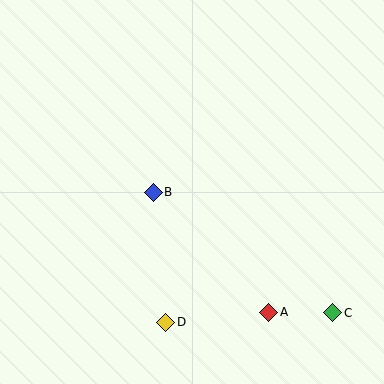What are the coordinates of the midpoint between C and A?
The midpoint between C and A is at (301, 312).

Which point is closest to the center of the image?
Point B at (153, 192) is closest to the center.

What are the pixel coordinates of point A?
Point A is at (269, 312).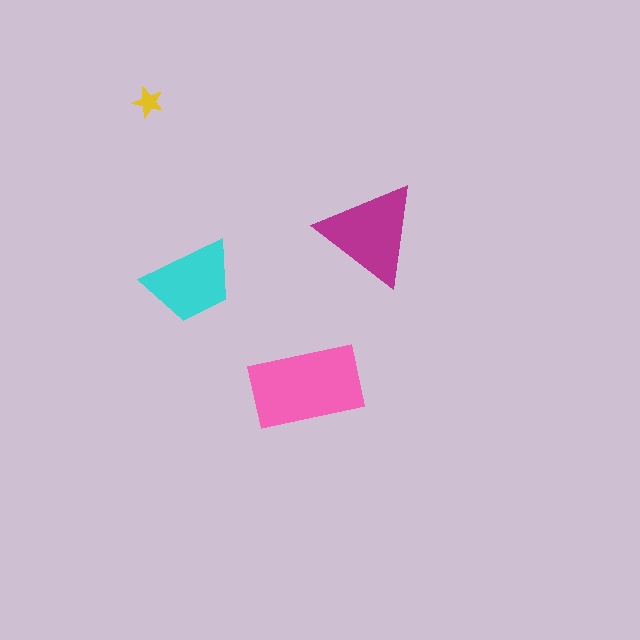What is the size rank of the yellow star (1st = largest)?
4th.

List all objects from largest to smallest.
The pink rectangle, the magenta triangle, the cyan trapezoid, the yellow star.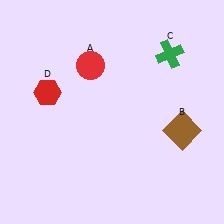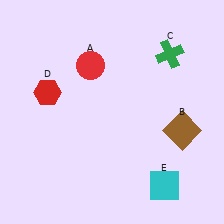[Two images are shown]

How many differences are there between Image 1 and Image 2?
There is 1 difference between the two images.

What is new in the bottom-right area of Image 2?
A cyan square (E) was added in the bottom-right area of Image 2.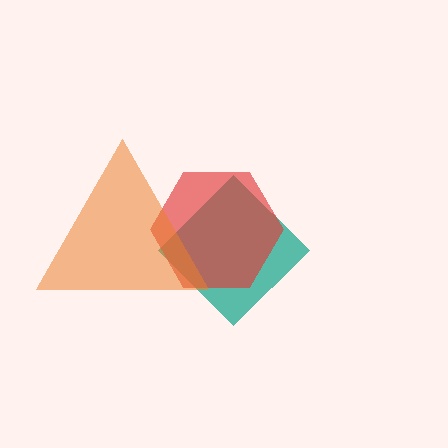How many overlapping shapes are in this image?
There are 3 overlapping shapes in the image.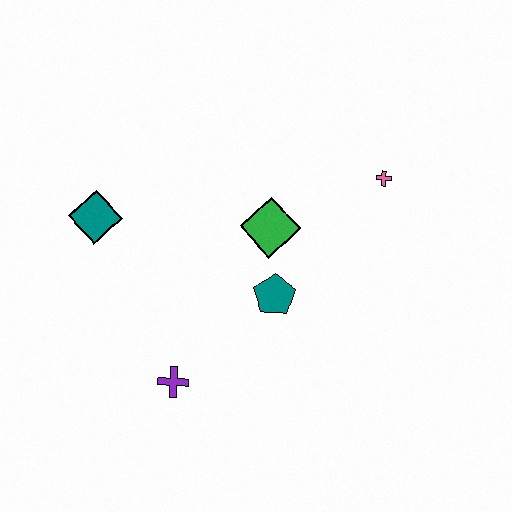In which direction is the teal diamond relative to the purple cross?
The teal diamond is above the purple cross.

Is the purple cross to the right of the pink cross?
No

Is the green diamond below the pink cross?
Yes